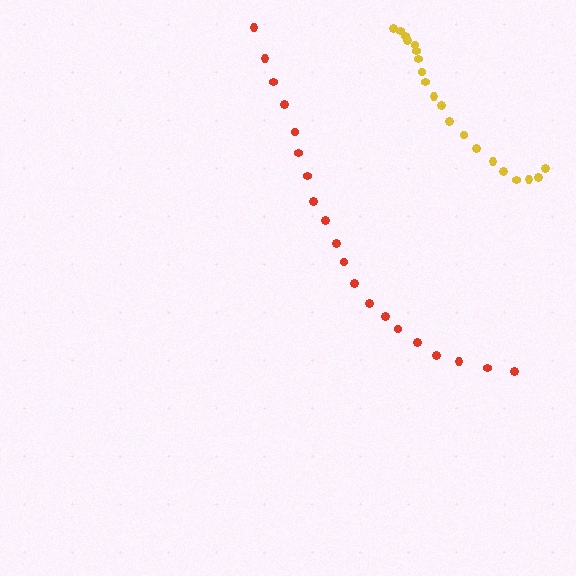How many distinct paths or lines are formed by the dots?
There are 2 distinct paths.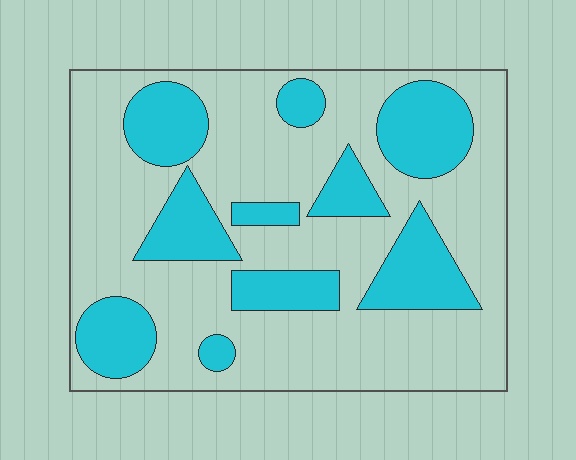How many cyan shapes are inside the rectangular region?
10.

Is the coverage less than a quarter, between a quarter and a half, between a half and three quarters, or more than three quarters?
Between a quarter and a half.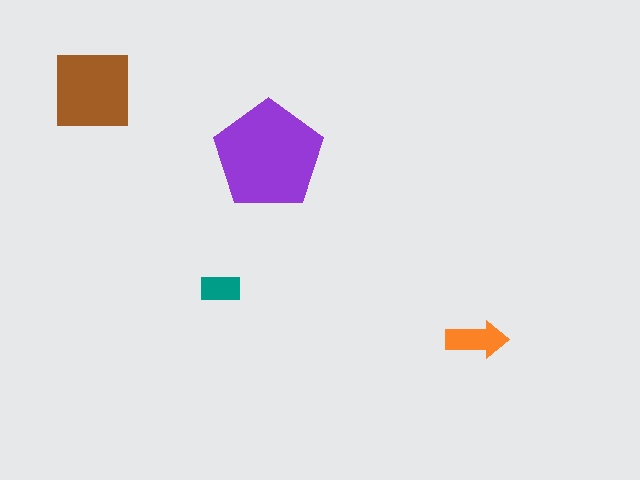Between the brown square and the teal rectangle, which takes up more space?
The brown square.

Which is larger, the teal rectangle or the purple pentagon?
The purple pentagon.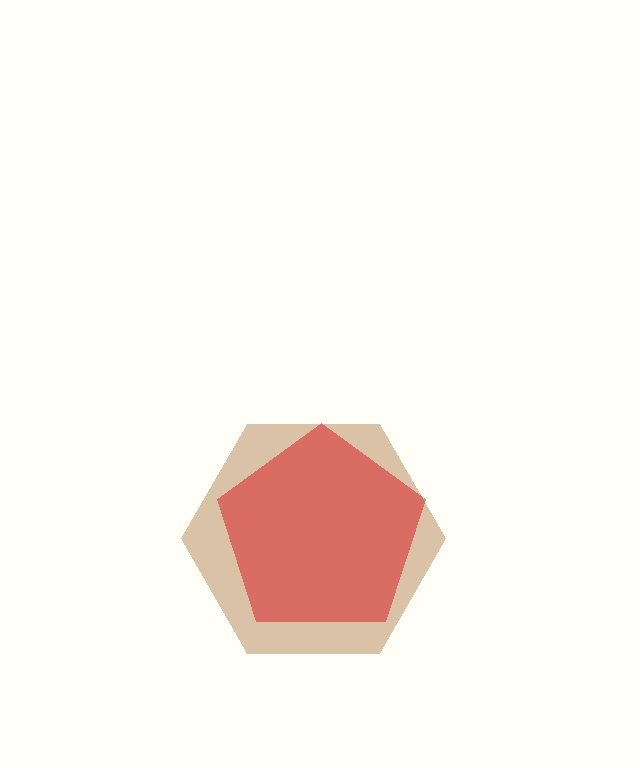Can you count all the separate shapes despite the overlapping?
Yes, there are 2 separate shapes.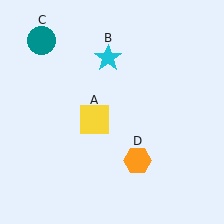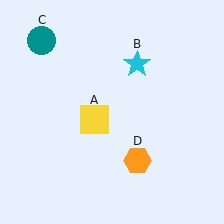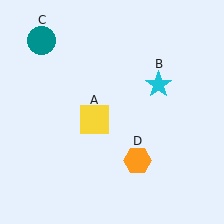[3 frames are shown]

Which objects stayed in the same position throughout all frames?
Yellow square (object A) and teal circle (object C) and orange hexagon (object D) remained stationary.